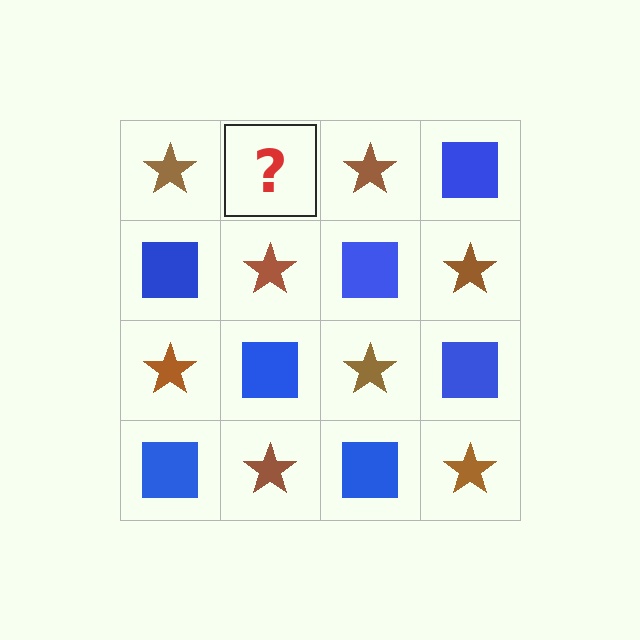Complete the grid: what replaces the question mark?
The question mark should be replaced with a blue square.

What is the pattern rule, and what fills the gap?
The rule is that it alternates brown star and blue square in a checkerboard pattern. The gap should be filled with a blue square.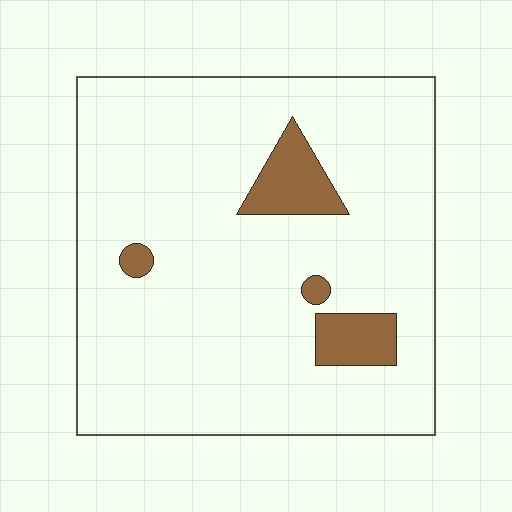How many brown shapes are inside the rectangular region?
4.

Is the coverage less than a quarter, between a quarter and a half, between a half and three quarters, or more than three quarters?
Less than a quarter.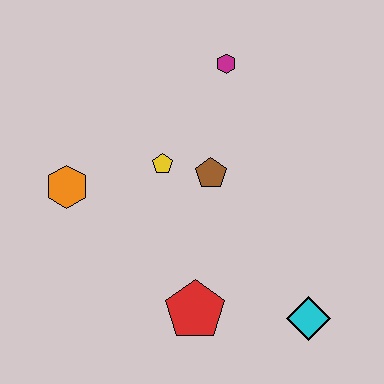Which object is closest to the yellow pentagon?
The brown pentagon is closest to the yellow pentagon.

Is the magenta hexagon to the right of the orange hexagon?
Yes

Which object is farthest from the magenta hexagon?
The cyan diamond is farthest from the magenta hexagon.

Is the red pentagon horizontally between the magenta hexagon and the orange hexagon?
Yes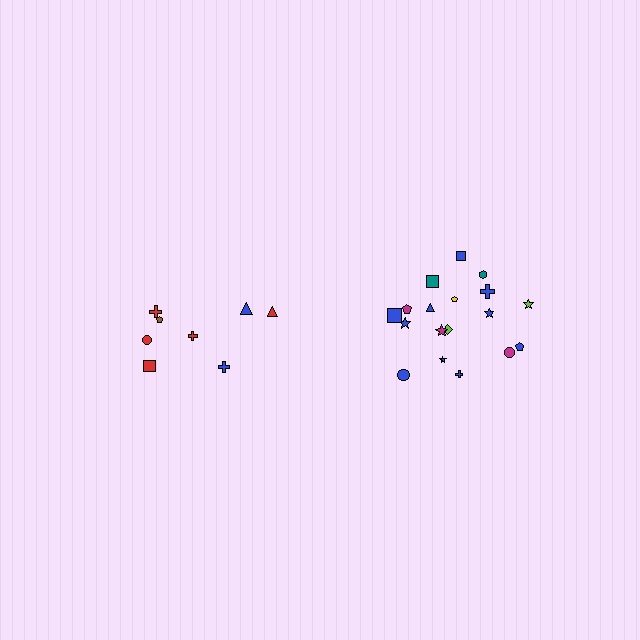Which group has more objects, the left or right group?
The right group.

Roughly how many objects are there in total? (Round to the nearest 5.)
Roughly 25 objects in total.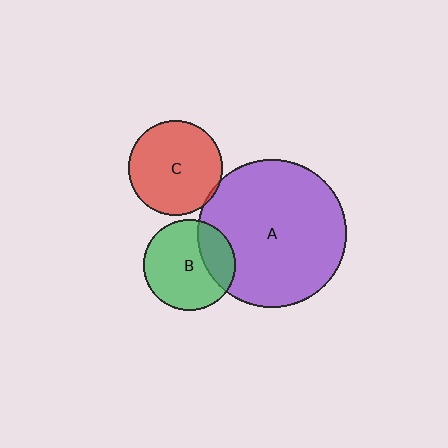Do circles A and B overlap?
Yes.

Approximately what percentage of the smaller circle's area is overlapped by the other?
Approximately 25%.